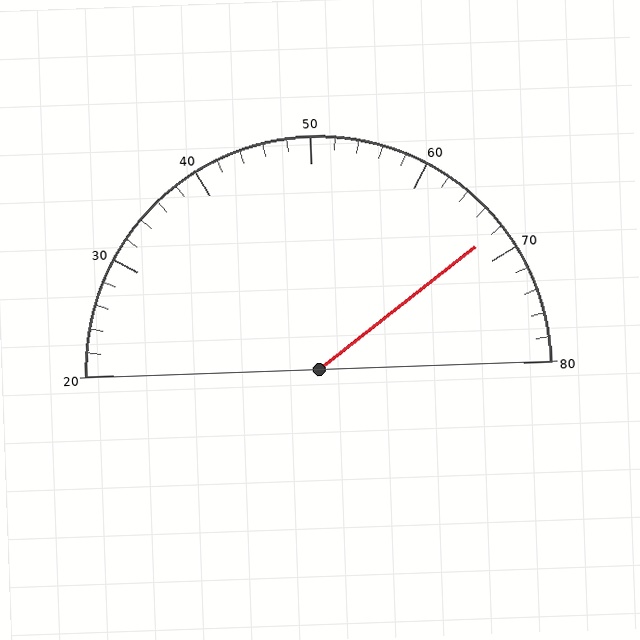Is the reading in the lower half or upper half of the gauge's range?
The reading is in the upper half of the range (20 to 80).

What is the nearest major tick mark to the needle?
The nearest major tick mark is 70.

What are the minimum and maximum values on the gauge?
The gauge ranges from 20 to 80.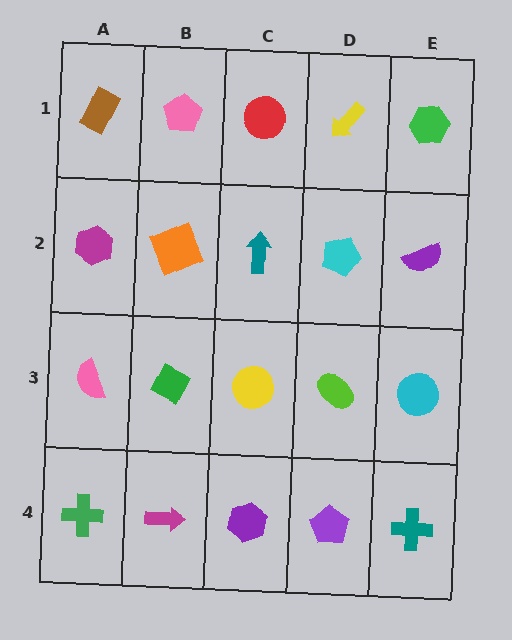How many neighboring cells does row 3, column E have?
3.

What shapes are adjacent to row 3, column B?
An orange square (row 2, column B), a magenta arrow (row 4, column B), a pink semicircle (row 3, column A), a yellow circle (row 3, column C).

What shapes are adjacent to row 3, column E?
A purple semicircle (row 2, column E), a teal cross (row 4, column E), a lime ellipse (row 3, column D).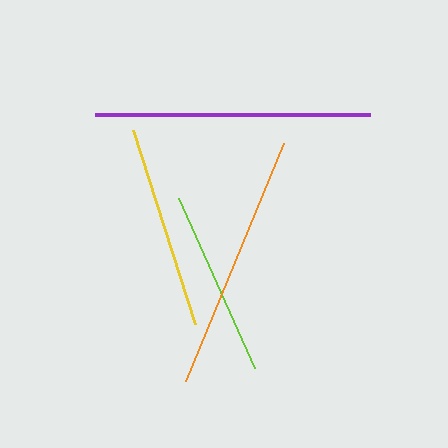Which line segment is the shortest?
The lime line is the shortest at approximately 187 pixels.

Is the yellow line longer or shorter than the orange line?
The orange line is longer than the yellow line.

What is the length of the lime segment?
The lime segment is approximately 187 pixels long.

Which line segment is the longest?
The purple line is the longest at approximately 275 pixels.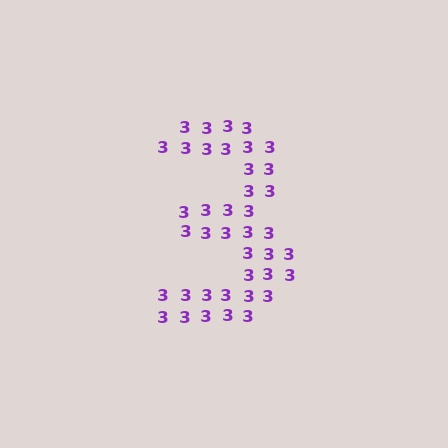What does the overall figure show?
The overall figure shows the digit 3.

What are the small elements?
The small elements are digit 3's.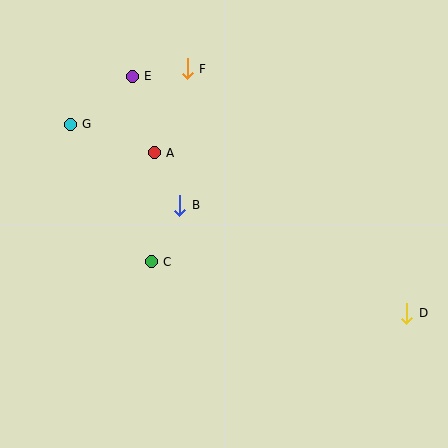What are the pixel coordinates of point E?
Point E is at (132, 76).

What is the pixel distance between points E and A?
The distance between E and A is 80 pixels.